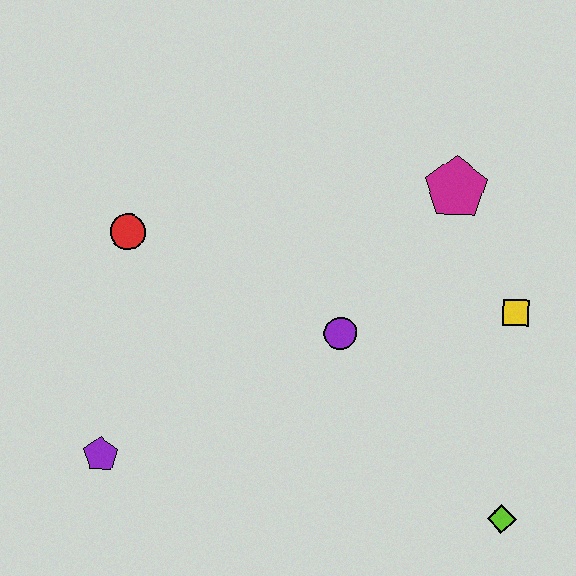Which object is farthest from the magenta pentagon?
The purple pentagon is farthest from the magenta pentagon.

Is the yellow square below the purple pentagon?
No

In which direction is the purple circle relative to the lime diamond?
The purple circle is above the lime diamond.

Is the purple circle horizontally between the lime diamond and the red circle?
Yes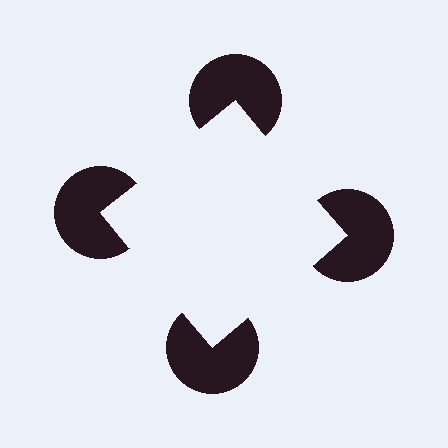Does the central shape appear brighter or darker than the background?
It typically appears slightly brighter than the background, even though no actual brightness change is drawn.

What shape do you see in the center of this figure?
An illusory square — its edges are inferred from the aligned wedge cuts in the pac-man discs, not physically drawn.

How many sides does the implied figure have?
4 sides.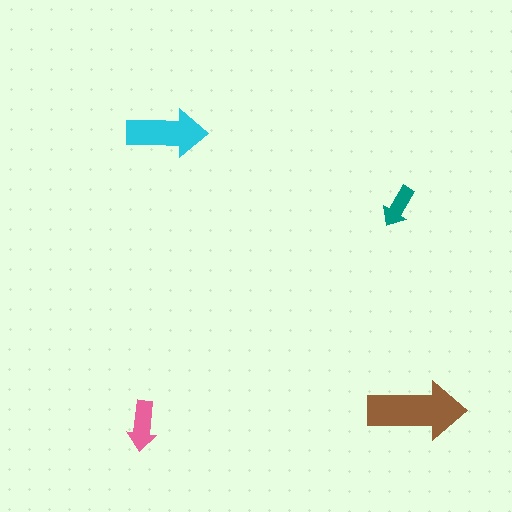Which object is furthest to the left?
The pink arrow is leftmost.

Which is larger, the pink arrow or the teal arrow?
The pink one.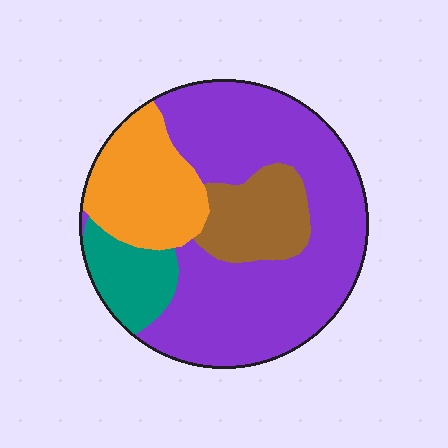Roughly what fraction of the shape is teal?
Teal takes up less than a quarter of the shape.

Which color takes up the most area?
Purple, at roughly 60%.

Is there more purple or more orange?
Purple.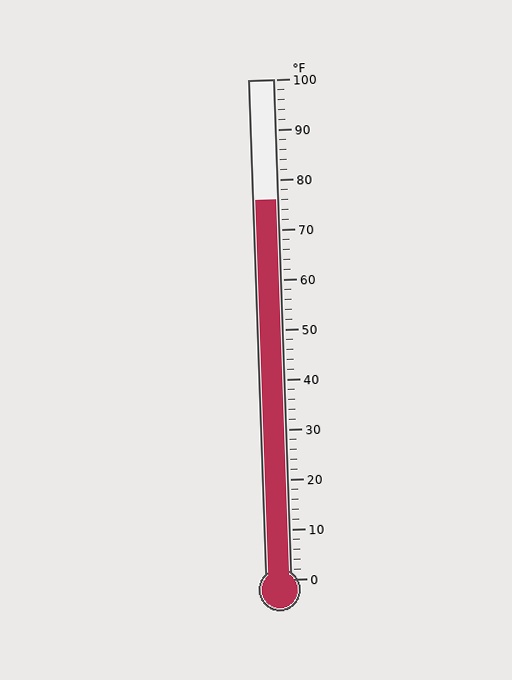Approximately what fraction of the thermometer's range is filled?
The thermometer is filled to approximately 75% of its range.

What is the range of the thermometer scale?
The thermometer scale ranges from 0°F to 100°F.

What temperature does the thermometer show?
The thermometer shows approximately 76°F.